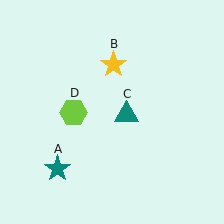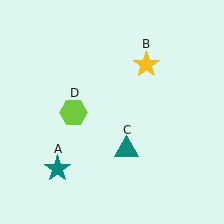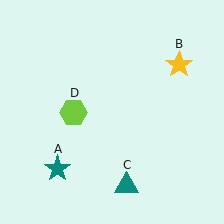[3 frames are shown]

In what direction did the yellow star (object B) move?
The yellow star (object B) moved right.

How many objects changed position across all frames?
2 objects changed position: yellow star (object B), teal triangle (object C).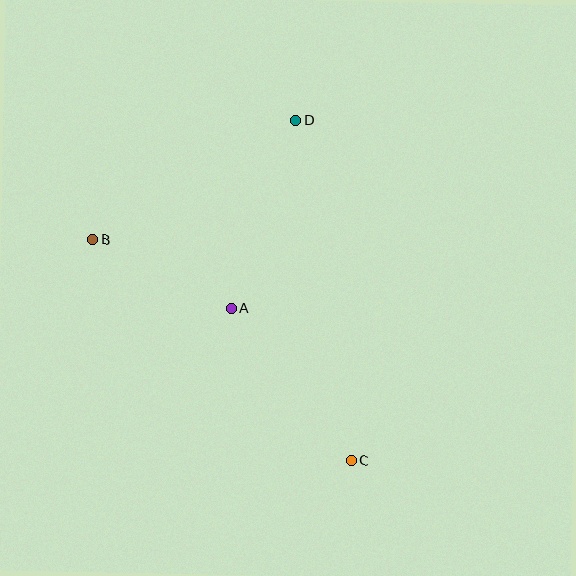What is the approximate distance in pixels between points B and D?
The distance between B and D is approximately 235 pixels.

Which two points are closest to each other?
Points A and B are closest to each other.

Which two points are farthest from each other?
Points C and D are farthest from each other.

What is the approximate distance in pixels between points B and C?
The distance between B and C is approximately 340 pixels.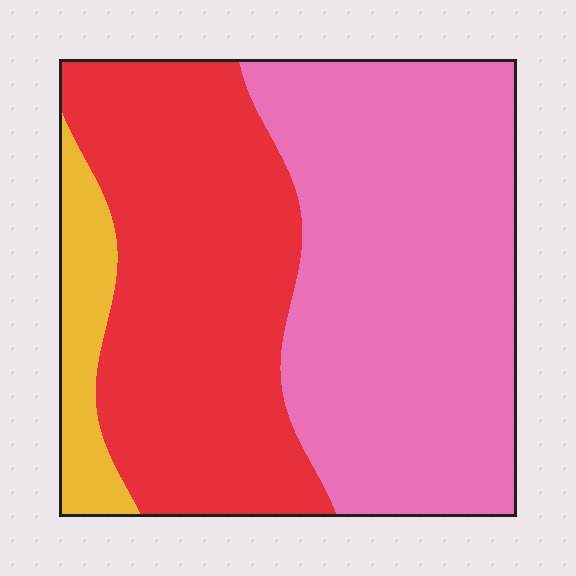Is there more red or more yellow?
Red.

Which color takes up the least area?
Yellow, at roughly 10%.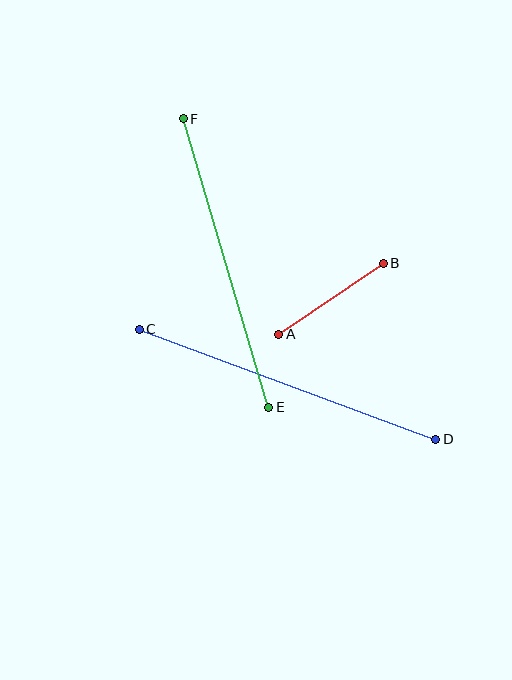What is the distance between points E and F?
The distance is approximately 301 pixels.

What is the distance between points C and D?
The distance is approximately 316 pixels.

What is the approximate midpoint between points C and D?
The midpoint is at approximately (288, 384) pixels.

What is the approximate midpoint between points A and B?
The midpoint is at approximately (331, 299) pixels.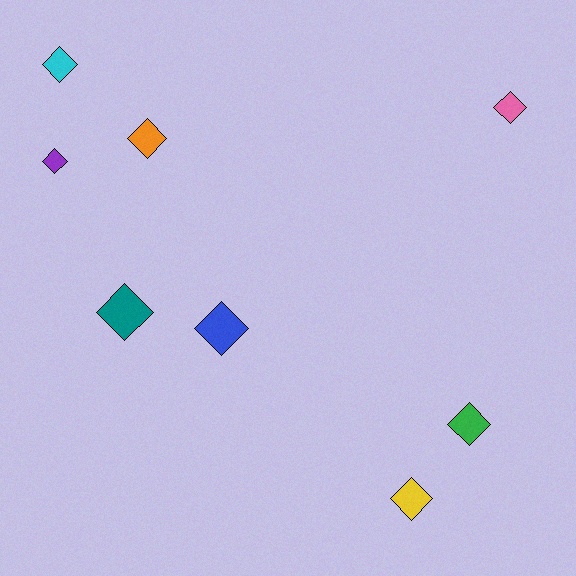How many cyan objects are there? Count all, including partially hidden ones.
There is 1 cyan object.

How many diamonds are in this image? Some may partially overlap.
There are 8 diamonds.